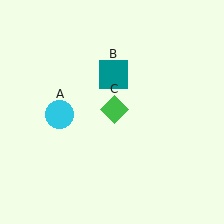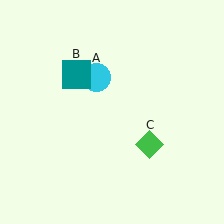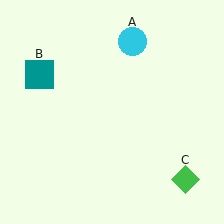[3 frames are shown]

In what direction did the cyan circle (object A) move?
The cyan circle (object A) moved up and to the right.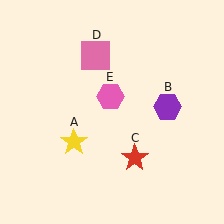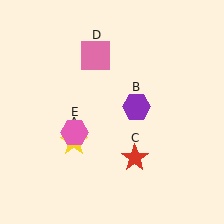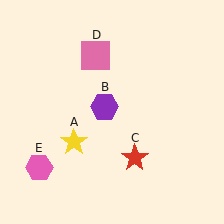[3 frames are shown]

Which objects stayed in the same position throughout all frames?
Yellow star (object A) and red star (object C) and pink square (object D) remained stationary.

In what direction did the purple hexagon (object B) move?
The purple hexagon (object B) moved left.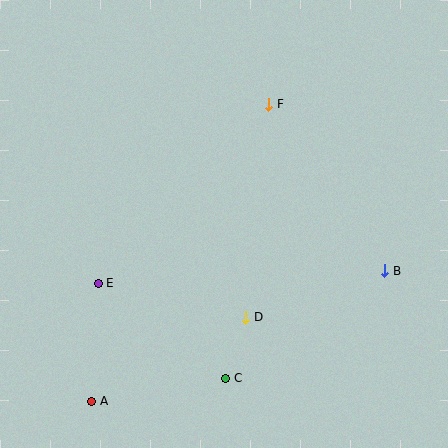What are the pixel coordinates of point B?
Point B is at (385, 271).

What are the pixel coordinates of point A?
Point A is at (92, 401).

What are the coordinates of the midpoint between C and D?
The midpoint between C and D is at (236, 348).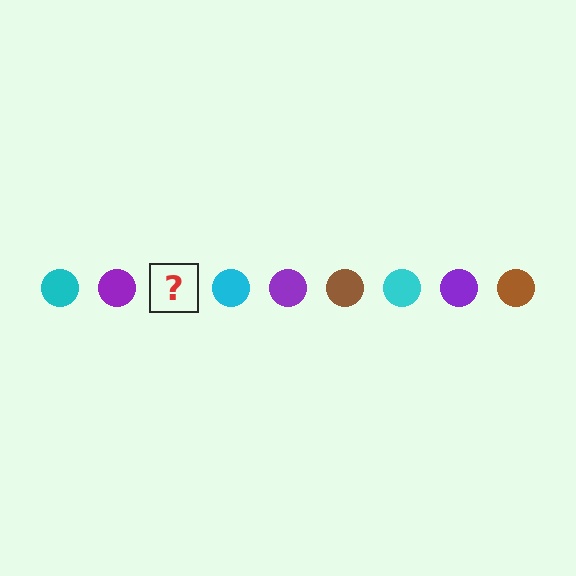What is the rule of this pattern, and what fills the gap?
The rule is that the pattern cycles through cyan, purple, brown circles. The gap should be filled with a brown circle.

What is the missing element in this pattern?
The missing element is a brown circle.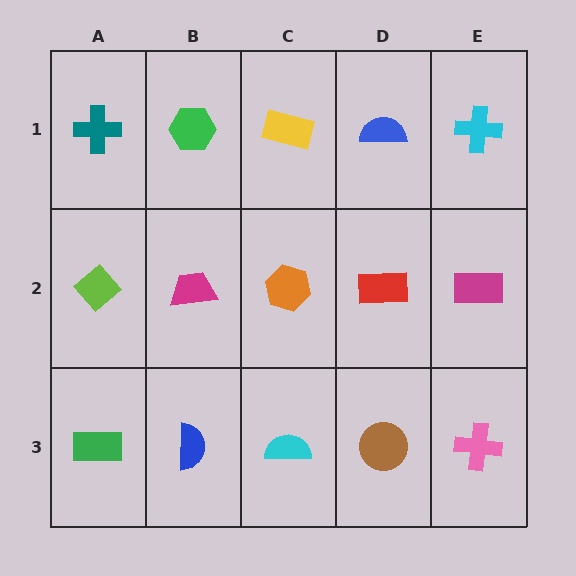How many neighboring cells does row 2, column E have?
3.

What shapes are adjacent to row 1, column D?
A red rectangle (row 2, column D), a yellow rectangle (row 1, column C), a cyan cross (row 1, column E).